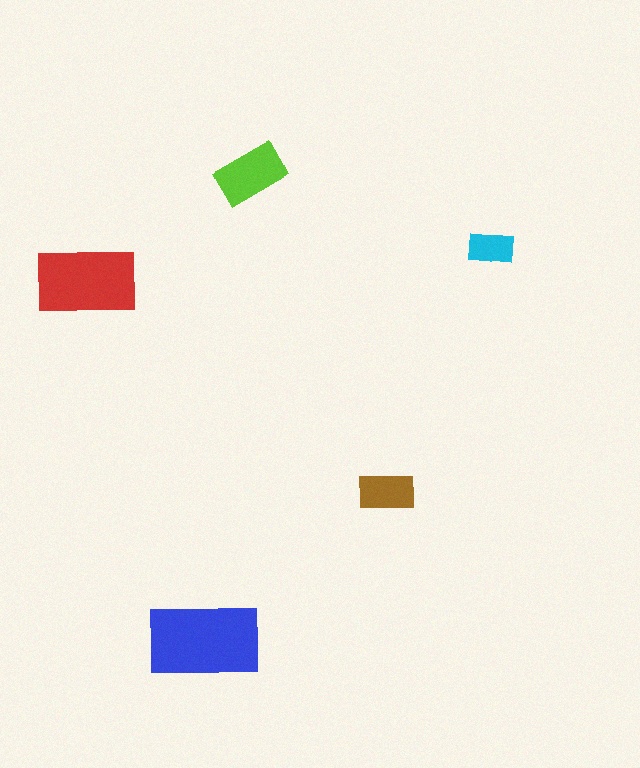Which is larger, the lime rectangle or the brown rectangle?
The lime one.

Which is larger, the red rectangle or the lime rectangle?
The red one.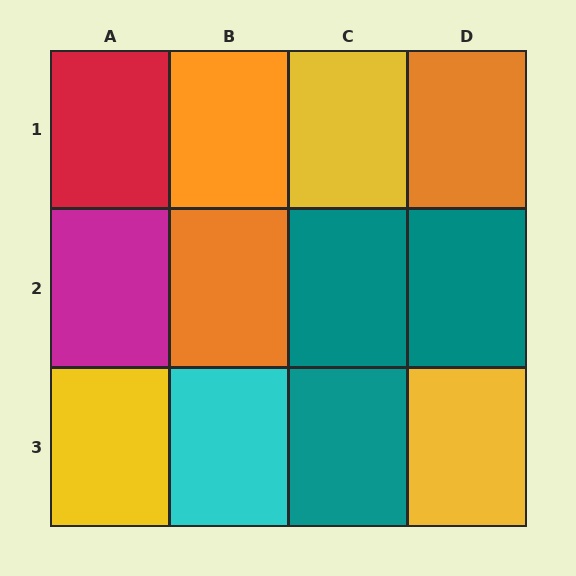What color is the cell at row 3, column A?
Yellow.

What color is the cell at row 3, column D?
Yellow.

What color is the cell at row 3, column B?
Cyan.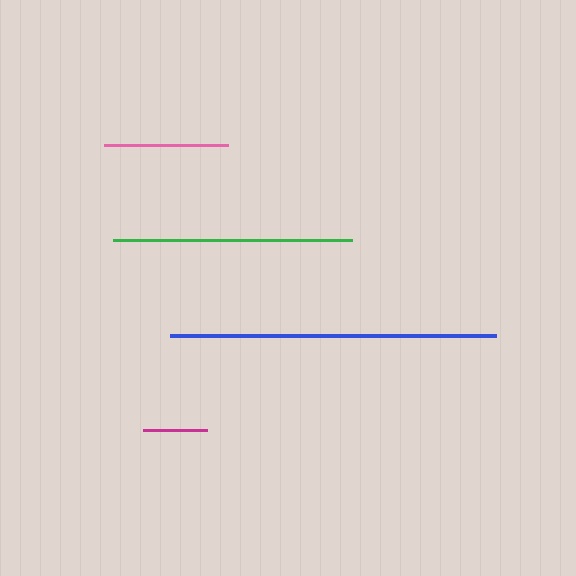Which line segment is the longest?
The blue line is the longest at approximately 326 pixels.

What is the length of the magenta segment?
The magenta segment is approximately 64 pixels long.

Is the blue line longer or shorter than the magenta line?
The blue line is longer than the magenta line.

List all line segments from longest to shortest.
From longest to shortest: blue, green, pink, magenta.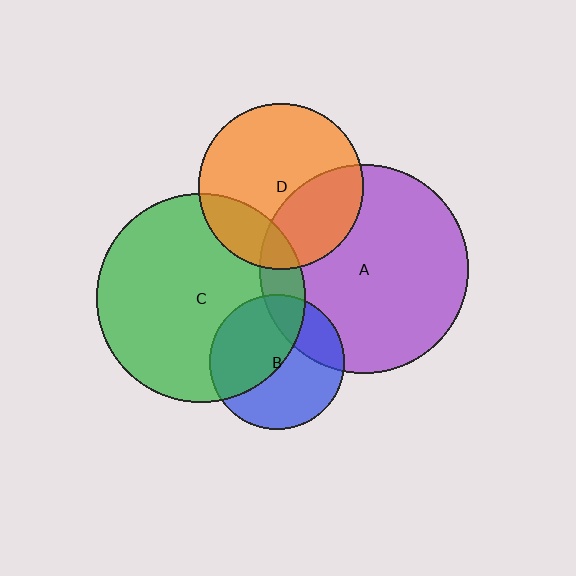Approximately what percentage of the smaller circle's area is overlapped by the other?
Approximately 10%.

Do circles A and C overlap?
Yes.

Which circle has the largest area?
Circle A (purple).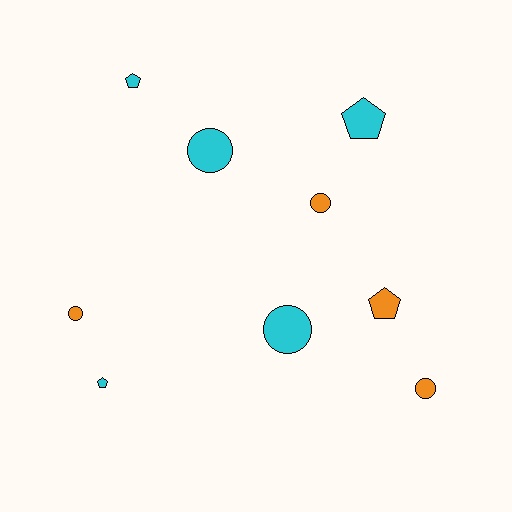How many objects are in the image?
There are 9 objects.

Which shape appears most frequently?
Circle, with 5 objects.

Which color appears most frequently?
Cyan, with 5 objects.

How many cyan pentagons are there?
There are 3 cyan pentagons.